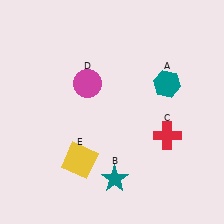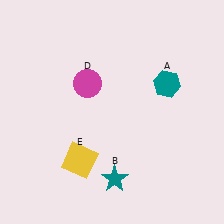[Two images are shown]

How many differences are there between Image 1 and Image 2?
There is 1 difference between the two images.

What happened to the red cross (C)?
The red cross (C) was removed in Image 2. It was in the bottom-right area of Image 1.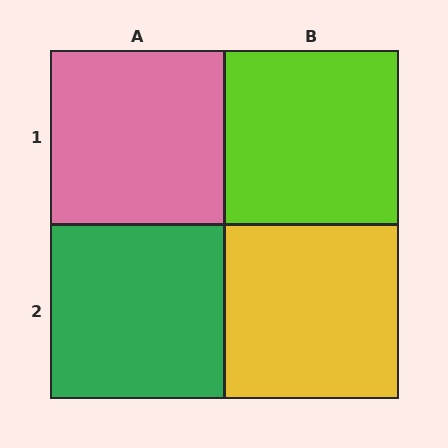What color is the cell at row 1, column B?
Lime.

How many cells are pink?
1 cell is pink.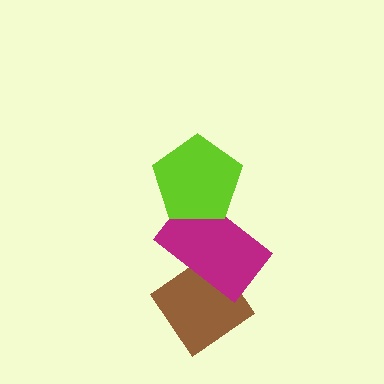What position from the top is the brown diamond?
The brown diamond is 3rd from the top.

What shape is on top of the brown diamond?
The magenta rectangle is on top of the brown diamond.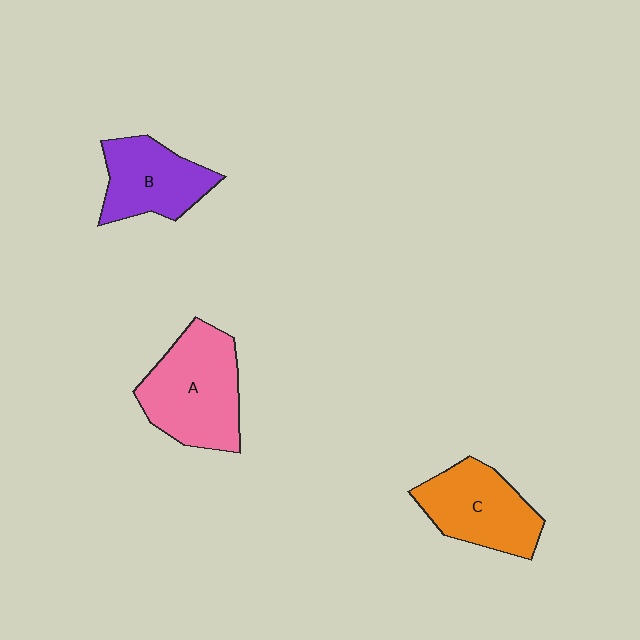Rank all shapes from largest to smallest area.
From largest to smallest: A (pink), C (orange), B (purple).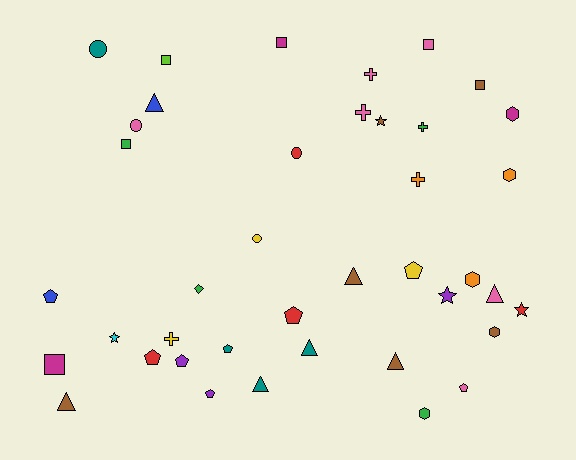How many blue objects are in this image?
There are 2 blue objects.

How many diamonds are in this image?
There is 1 diamond.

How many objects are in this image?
There are 40 objects.